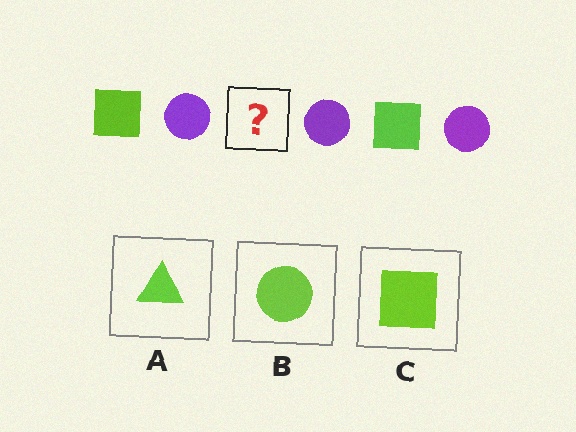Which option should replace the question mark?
Option C.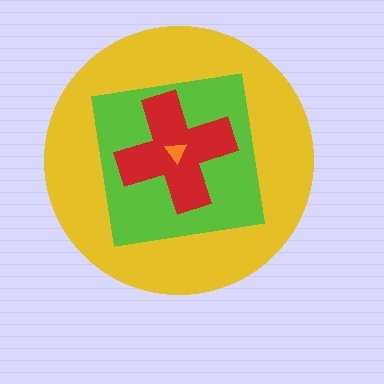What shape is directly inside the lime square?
The red cross.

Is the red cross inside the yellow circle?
Yes.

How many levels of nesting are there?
4.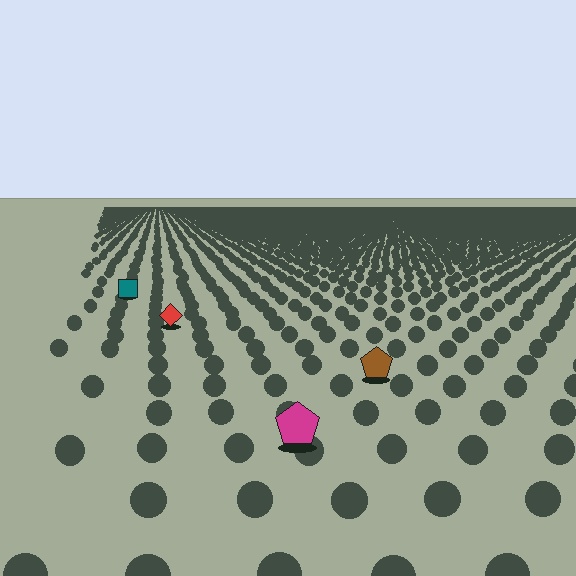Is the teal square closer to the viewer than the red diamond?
No. The red diamond is closer — you can tell from the texture gradient: the ground texture is coarser near it.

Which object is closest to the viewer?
The magenta pentagon is closest. The texture marks near it are larger and more spread out.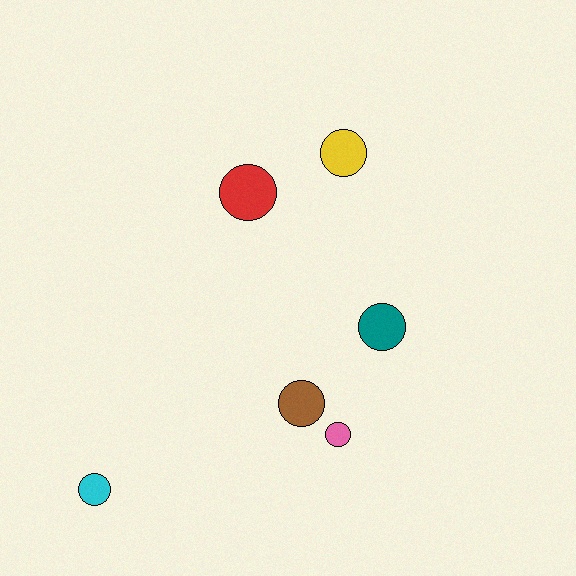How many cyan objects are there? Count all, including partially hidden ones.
There is 1 cyan object.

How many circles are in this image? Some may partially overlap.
There are 6 circles.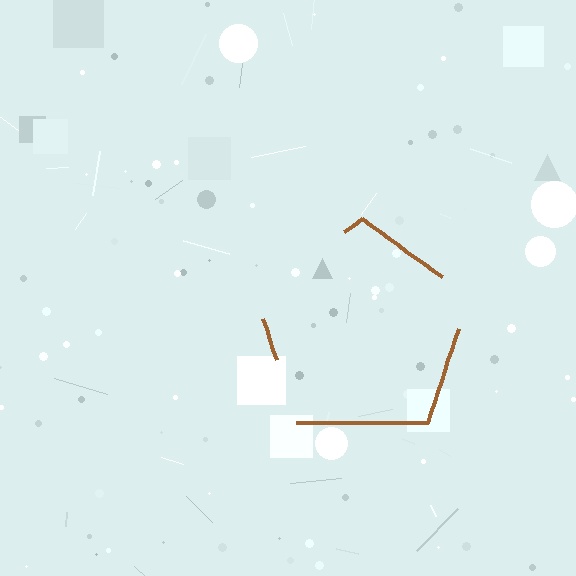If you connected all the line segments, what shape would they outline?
They would outline a pentagon.